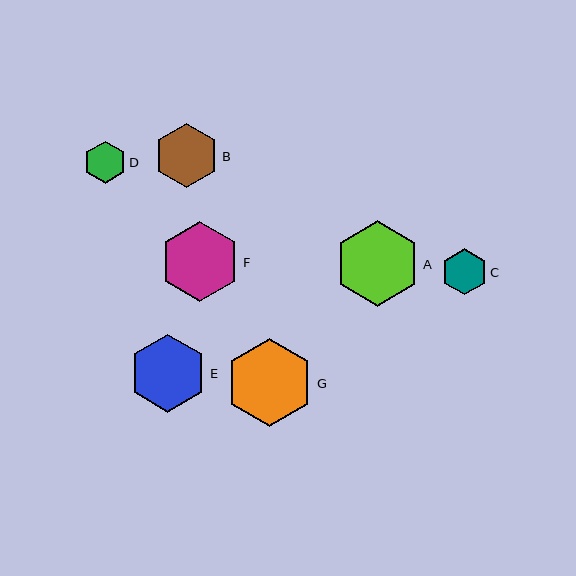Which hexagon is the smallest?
Hexagon D is the smallest with a size of approximately 42 pixels.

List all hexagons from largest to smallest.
From largest to smallest: G, A, F, E, B, C, D.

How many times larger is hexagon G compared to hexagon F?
Hexagon G is approximately 1.1 times the size of hexagon F.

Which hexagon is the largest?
Hexagon G is the largest with a size of approximately 89 pixels.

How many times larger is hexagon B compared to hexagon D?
Hexagon B is approximately 1.5 times the size of hexagon D.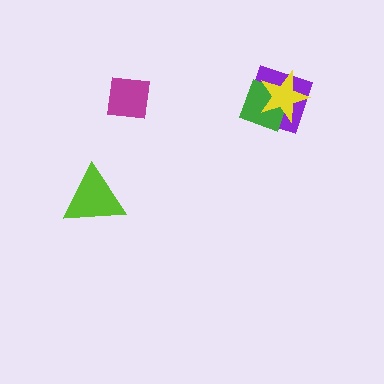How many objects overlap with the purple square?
2 objects overlap with the purple square.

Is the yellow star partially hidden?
No, no other shape covers it.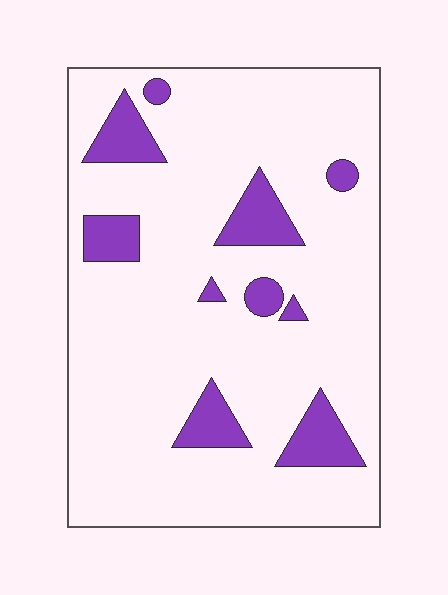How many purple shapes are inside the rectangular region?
10.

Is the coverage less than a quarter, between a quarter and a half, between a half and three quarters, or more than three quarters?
Less than a quarter.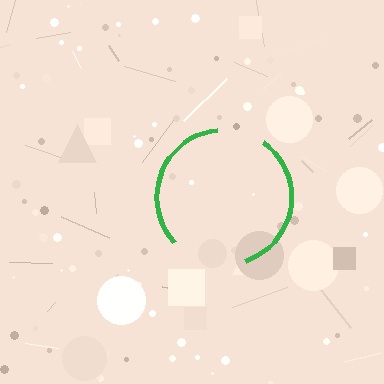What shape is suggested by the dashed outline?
The dashed outline suggests a circle.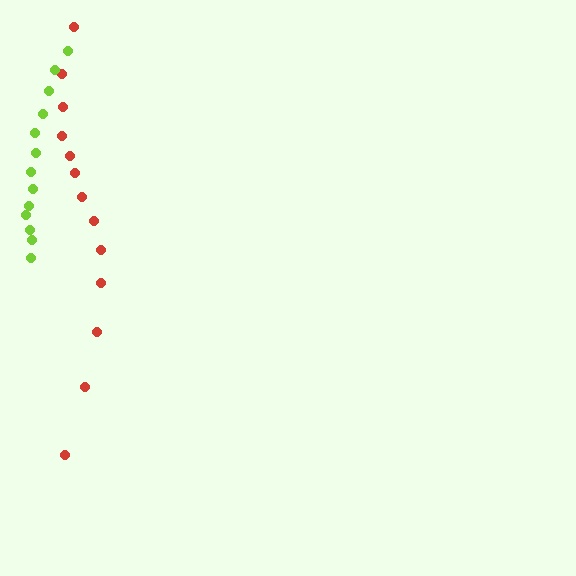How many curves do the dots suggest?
There are 2 distinct paths.